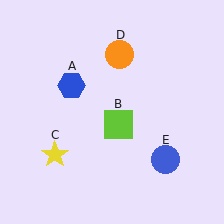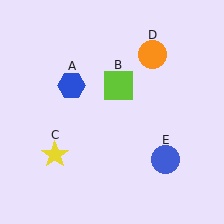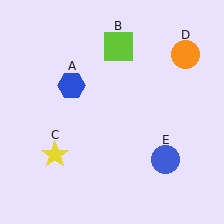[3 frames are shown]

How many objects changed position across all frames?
2 objects changed position: lime square (object B), orange circle (object D).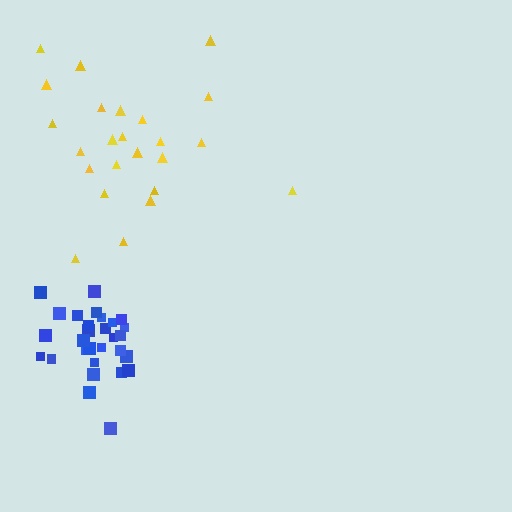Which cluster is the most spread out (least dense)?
Yellow.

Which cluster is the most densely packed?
Blue.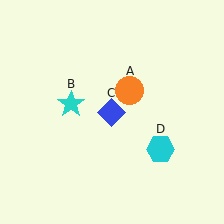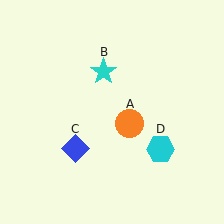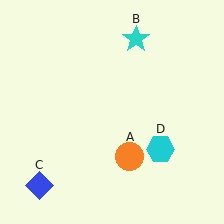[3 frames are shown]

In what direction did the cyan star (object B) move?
The cyan star (object B) moved up and to the right.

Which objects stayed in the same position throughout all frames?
Cyan hexagon (object D) remained stationary.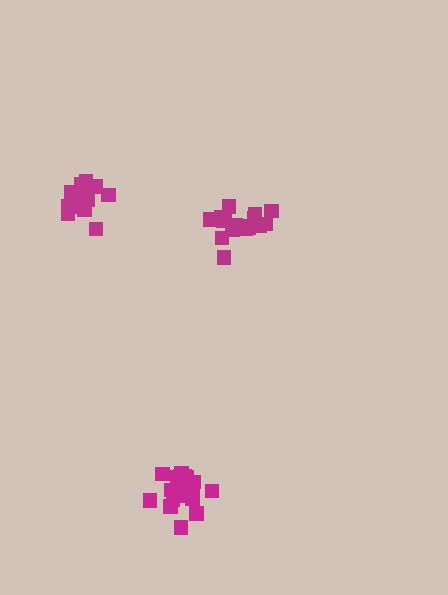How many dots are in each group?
Group 1: 17 dots, Group 2: 15 dots, Group 3: 20 dots (52 total).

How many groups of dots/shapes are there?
There are 3 groups.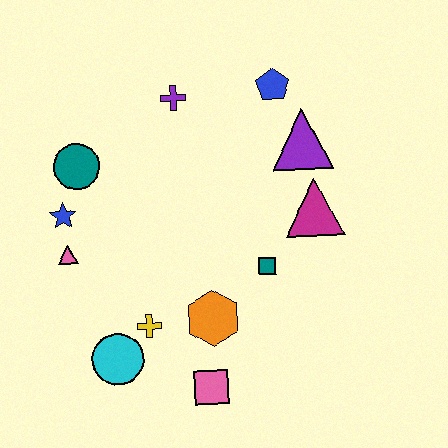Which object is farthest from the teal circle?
The pink square is farthest from the teal circle.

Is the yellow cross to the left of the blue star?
No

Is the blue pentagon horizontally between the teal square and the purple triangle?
Yes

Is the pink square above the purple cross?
No